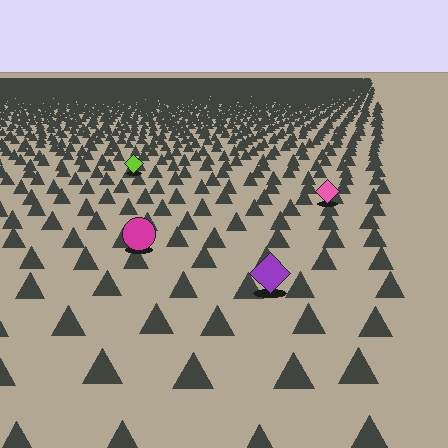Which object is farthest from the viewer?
The lime diamond is farthest from the viewer. It appears smaller and the ground texture around it is denser.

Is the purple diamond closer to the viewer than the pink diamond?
Yes. The purple diamond is closer — you can tell from the texture gradient: the ground texture is coarser near it.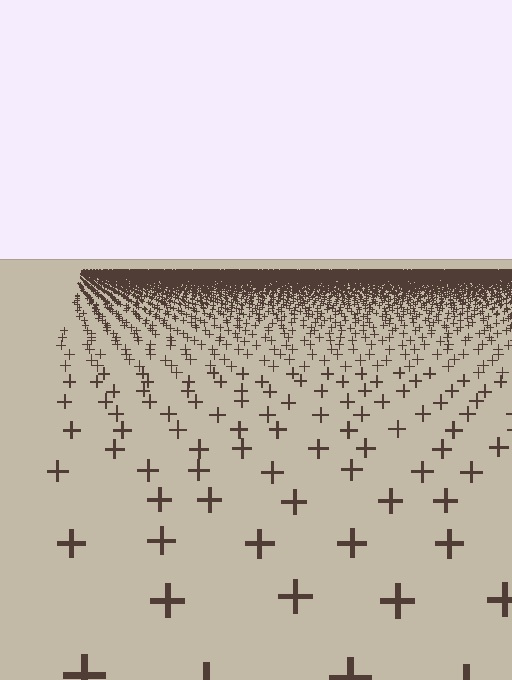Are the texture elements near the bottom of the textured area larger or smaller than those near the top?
Larger. Near the bottom, elements are closer to the viewer and appear at a bigger on-screen size.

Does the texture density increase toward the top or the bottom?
Density increases toward the top.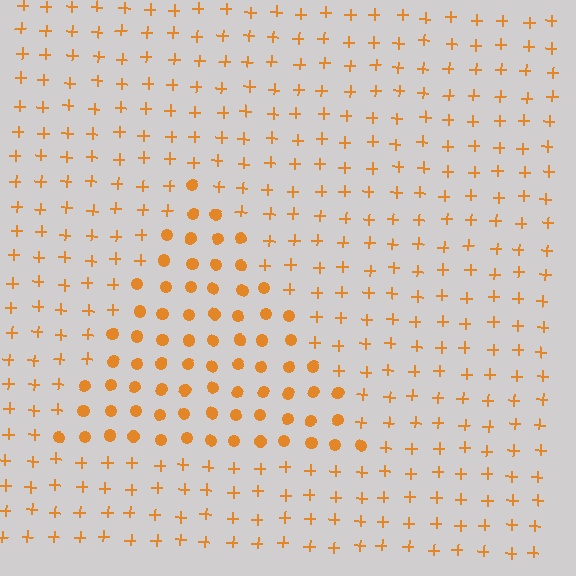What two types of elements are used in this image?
The image uses circles inside the triangle region and plus signs outside it.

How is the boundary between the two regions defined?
The boundary is defined by a change in element shape: circles inside vs. plus signs outside. All elements share the same color and spacing.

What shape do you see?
I see a triangle.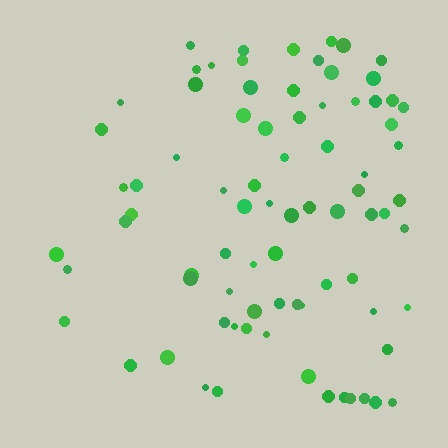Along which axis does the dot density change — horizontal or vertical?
Horizontal.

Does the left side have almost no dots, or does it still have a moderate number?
Still a moderate number, just noticeably fewer than the right.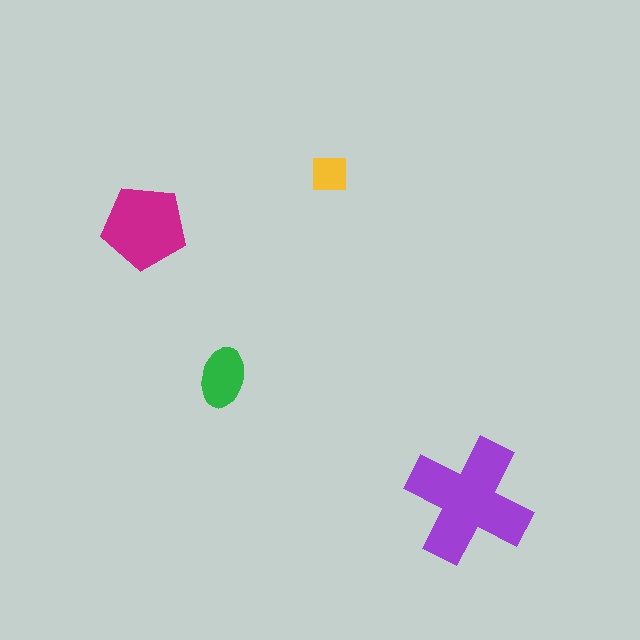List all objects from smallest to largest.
The yellow square, the green ellipse, the magenta pentagon, the purple cross.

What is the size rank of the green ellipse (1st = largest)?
3rd.